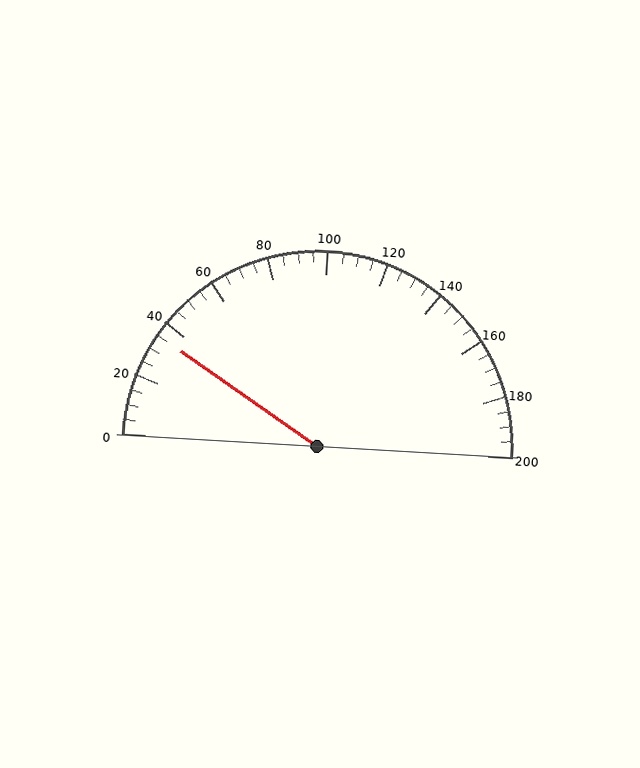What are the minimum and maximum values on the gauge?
The gauge ranges from 0 to 200.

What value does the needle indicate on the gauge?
The needle indicates approximately 35.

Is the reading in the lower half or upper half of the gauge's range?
The reading is in the lower half of the range (0 to 200).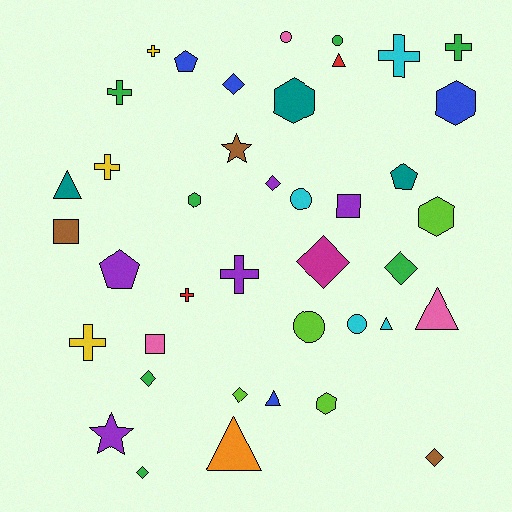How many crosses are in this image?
There are 8 crosses.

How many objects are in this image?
There are 40 objects.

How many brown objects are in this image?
There are 3 brown objects.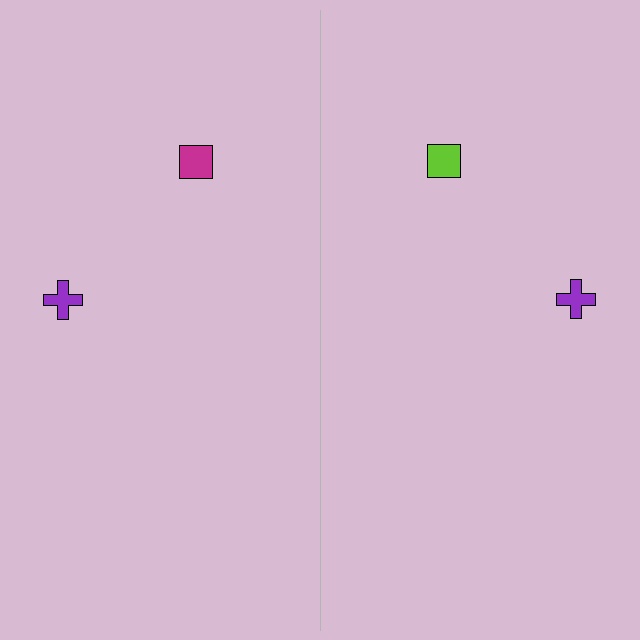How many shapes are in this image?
There are 4 shapes in this image.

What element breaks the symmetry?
The lime square on the right side breaks the symmetry — its mirror counterpart is magenta.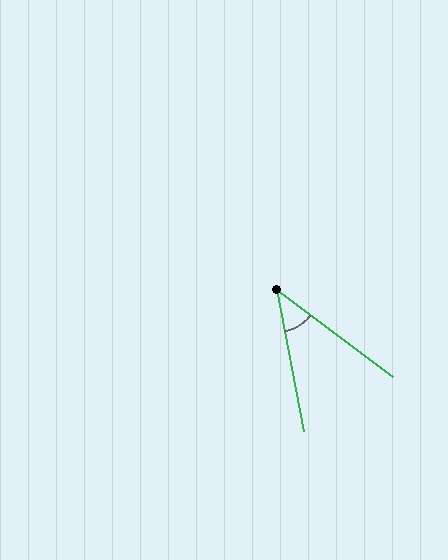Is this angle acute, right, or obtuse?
It is acute.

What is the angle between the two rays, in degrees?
Approximately 43 degrees.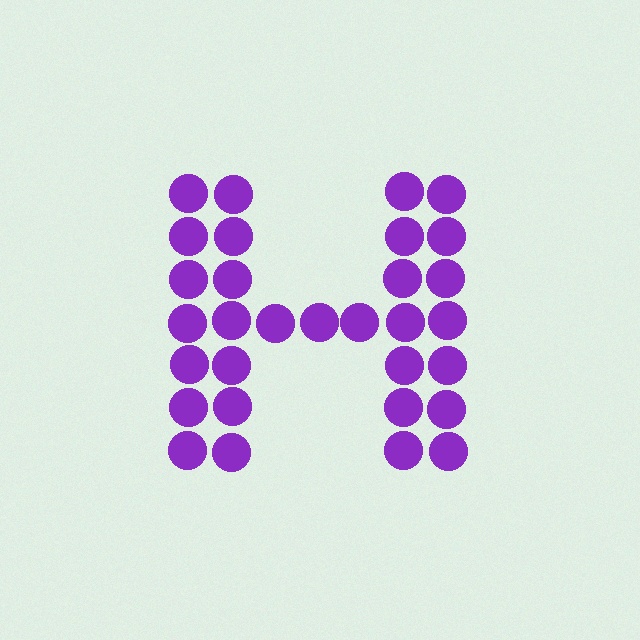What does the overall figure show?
The overall figure shows the letter H.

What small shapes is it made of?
It is made of small circles.